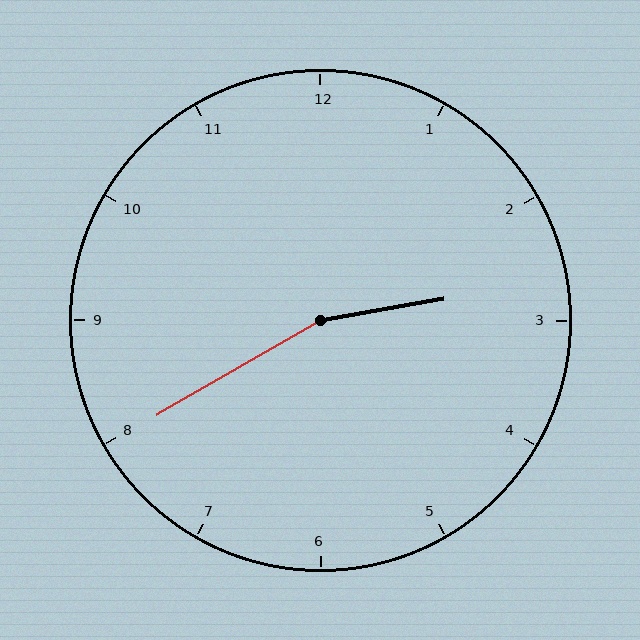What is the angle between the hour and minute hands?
Approximately 160 degrees.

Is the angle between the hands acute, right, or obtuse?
It is obtuse.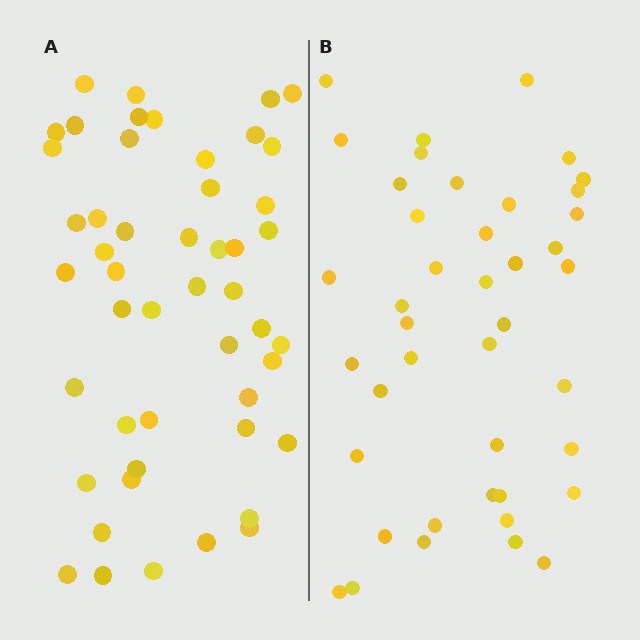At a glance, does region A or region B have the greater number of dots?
Region A (the left region) has more dots.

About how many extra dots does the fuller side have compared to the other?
Region A has roughly 8 or so more dots than region B.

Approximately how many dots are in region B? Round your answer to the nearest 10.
About 40 dots. (The exact count is 42, which rounds to 40.)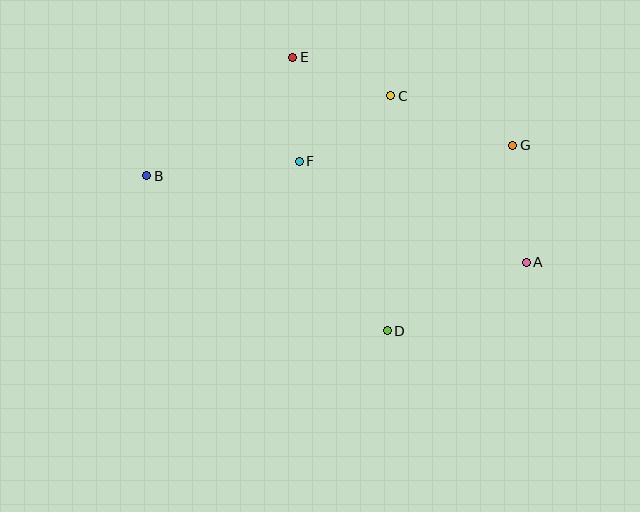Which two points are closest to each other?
Points E and F are closest to each other.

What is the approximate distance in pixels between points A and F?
The distance between A and F is approximately 249 pixels.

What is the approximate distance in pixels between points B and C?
The distance between B and C is approximately 257 pixels.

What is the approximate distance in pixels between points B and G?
The distance between B and G is approximately 367 pixels.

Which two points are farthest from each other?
Points A and B are farthest from each other.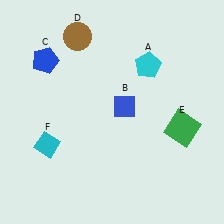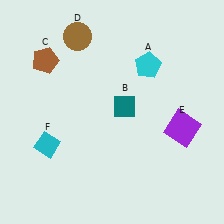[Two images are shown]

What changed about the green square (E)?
In Image 1, E is green. In Image 2, it changed to purple.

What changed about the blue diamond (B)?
In Image 1, B is blue. In Image 2, it changed to teal.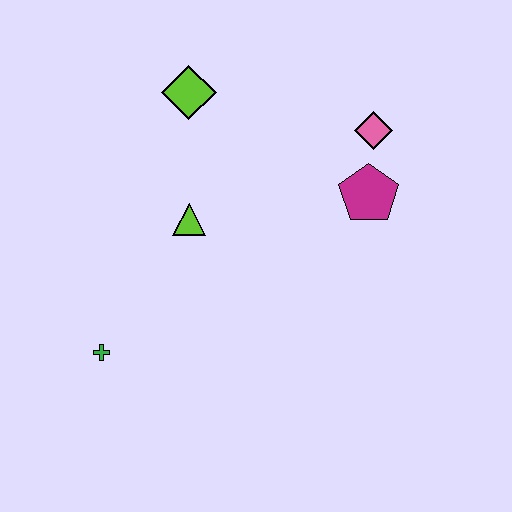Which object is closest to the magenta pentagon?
The pink diamond is closest to the magenta pentagon.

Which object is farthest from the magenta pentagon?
The green cross is farthest from the magenta pentagon.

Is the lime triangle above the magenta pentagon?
No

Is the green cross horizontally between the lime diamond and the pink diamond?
No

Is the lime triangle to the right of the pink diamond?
No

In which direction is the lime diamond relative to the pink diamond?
The lime diamond is to the left of the pink diamond.